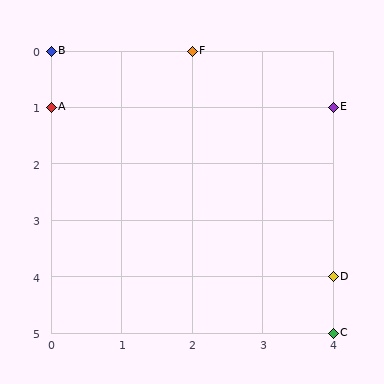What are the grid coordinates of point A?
Point A is at grid coordinates (0, 1).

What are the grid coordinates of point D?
Point D is at grid coordinates (4, 4).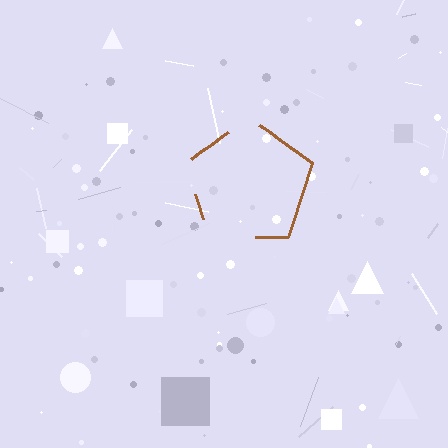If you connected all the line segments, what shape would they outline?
They would outline a pentagon.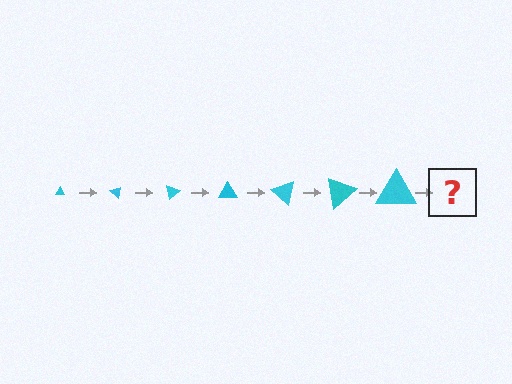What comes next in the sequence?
The next element should be a triangle, larger than the previous one and rotated 280 degrees from the start.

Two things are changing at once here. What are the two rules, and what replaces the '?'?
The two rules are that the triangle grows larger each step and it rotates 40 degrees each step. The '?' should be a triangle, larger than the previous one and rotated 280 degrees from the start.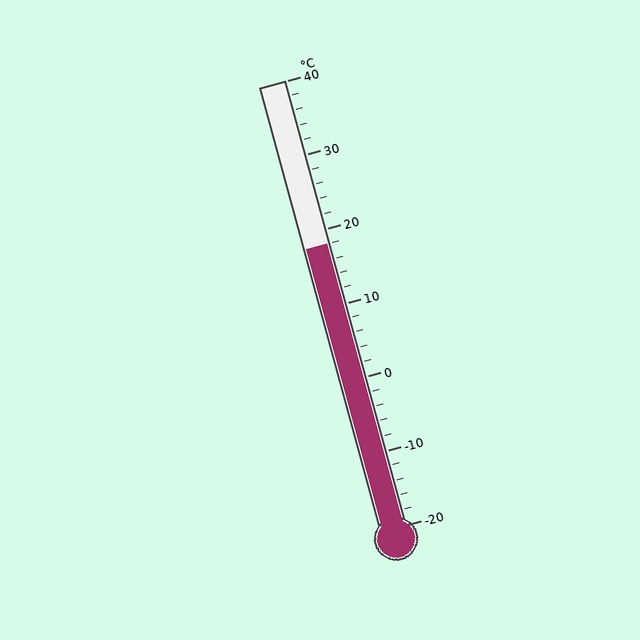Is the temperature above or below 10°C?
The temperature is above 10°C.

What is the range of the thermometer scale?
The thermometer scale ranges from -20°C to 40°C.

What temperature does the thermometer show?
The thermometer shows approximately 18°C.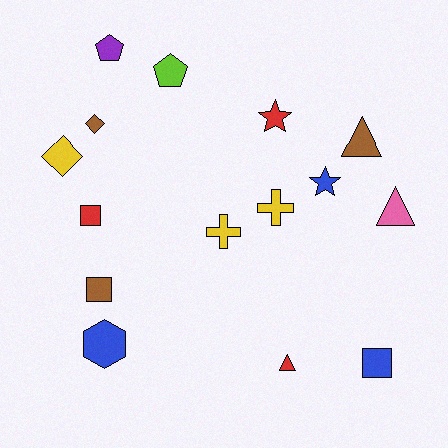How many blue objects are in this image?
There are 3 blue objects.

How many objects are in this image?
There are 15 objects.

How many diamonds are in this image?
There are 2 diamonds.